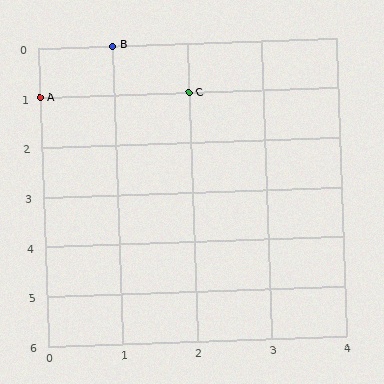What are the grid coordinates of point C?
Point C is at grid coordinates (2, 1).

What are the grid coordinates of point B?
Point B is at grid coordinates (1, 0).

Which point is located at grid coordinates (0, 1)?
Point A is at (0, 1).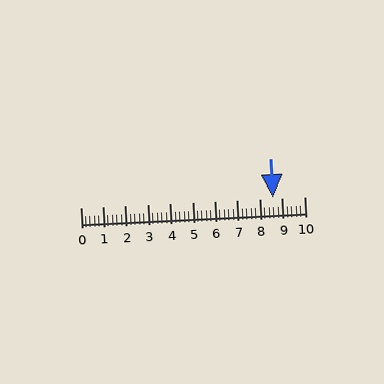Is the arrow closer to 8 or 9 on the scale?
The arrow is closer to 9.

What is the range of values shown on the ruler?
The ruler shows values from 0 to 10.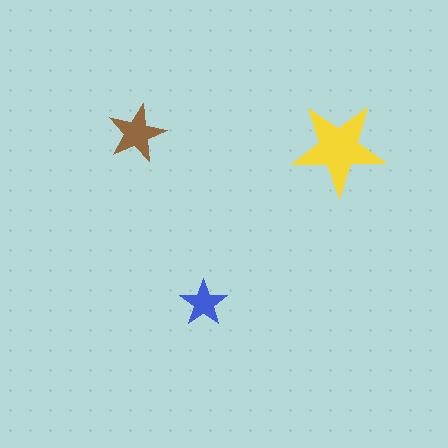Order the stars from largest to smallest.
the yellow one, the brown one, the blue one.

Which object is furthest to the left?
The brown star is leftmost.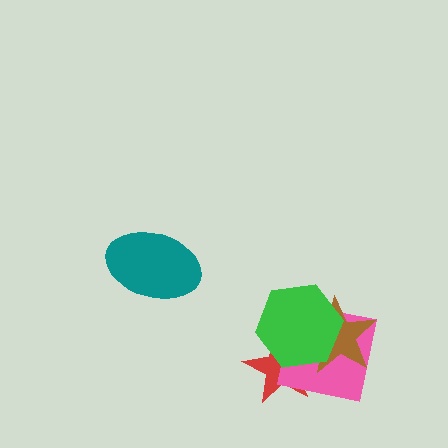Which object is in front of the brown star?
The green hexagon is in front of the brown star.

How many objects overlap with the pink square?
3 objects overlap with the pink square.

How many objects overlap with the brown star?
3 objects overlap with the brown star.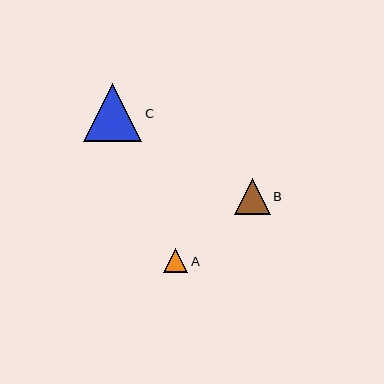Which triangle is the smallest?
Triangle A is the smallest with a size of approximately 24 pixels.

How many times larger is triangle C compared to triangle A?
Triangle C is approximately 2.4 times the size of triangle A.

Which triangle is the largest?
Triangle C is the largest with a size of approximately 58 pixels.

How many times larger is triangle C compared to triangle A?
Triangle C is approximately 2.4 times the size of triangle A.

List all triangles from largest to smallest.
From largest to smallest: C, B, A.